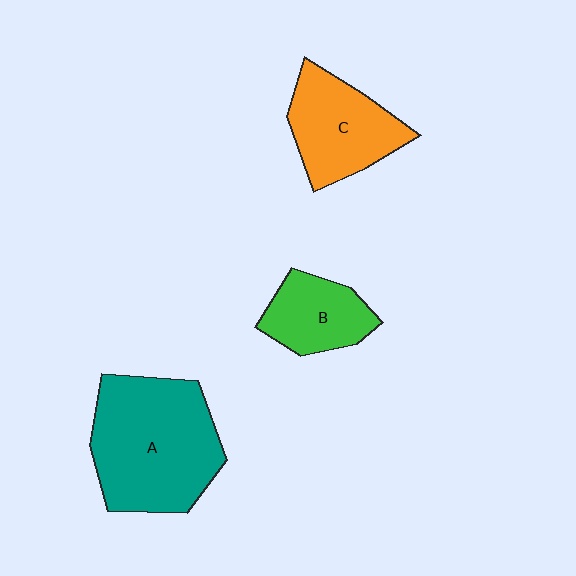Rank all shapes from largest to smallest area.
From largest to smallest: A (teal), C (orange), B (green).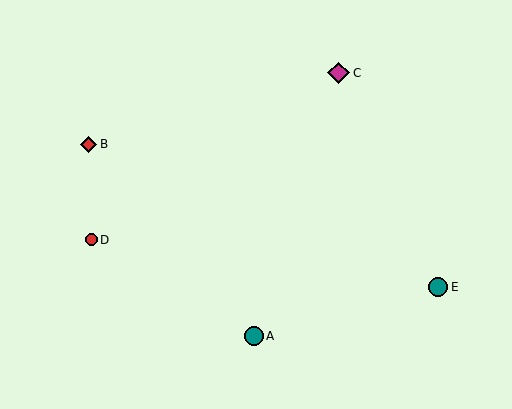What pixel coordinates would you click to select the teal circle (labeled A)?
Click at (254, 336) to select the teal circle A.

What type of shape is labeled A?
Shape A is a teal circle.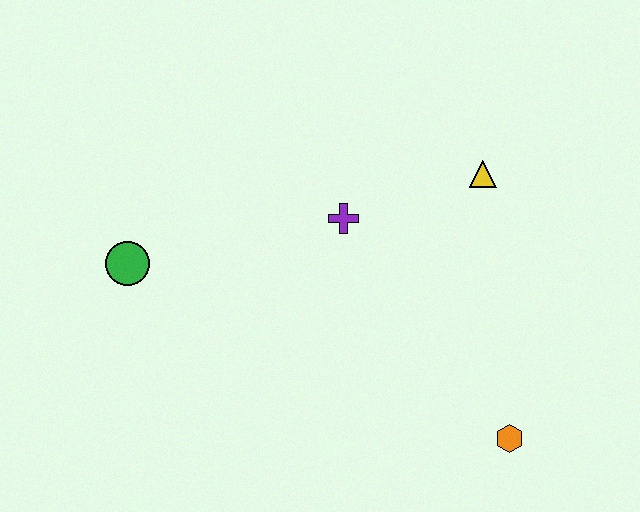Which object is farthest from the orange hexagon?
The green circle is farthest from the orange hexagon.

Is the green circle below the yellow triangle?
Yes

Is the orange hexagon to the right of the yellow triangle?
Yes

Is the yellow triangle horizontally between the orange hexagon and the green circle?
Yes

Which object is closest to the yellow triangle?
The purple cross is closest to the yellow triangle.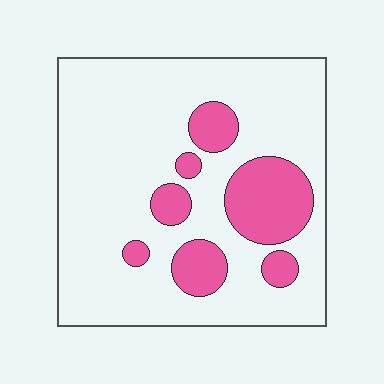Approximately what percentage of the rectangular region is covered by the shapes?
Approximately 20%.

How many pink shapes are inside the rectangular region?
7.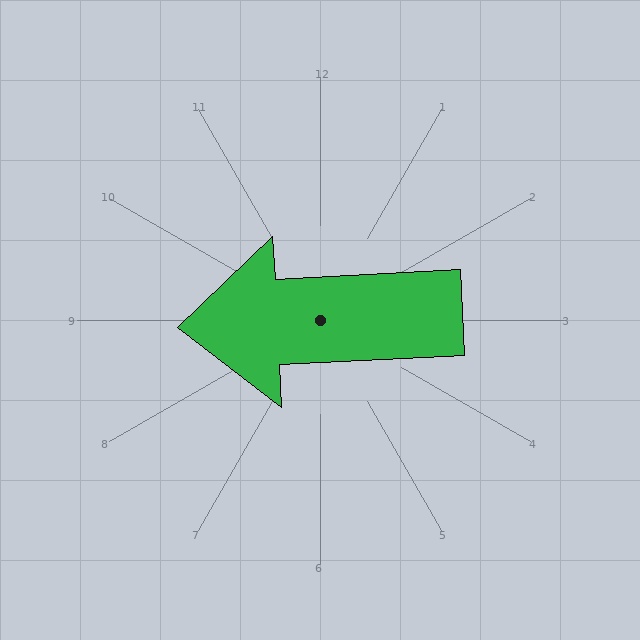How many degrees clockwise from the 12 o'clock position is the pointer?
Approximately 267 degrees.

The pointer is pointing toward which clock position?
Roughly 9 o'clock.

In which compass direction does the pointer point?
West.